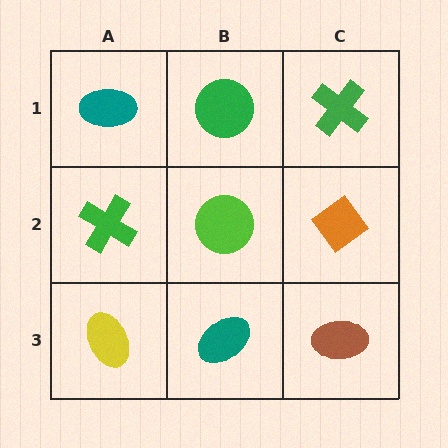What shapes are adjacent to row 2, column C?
A green cross (row 1, column C), a brown ellipse (row 3, column C), a lime circle (row 2, column B).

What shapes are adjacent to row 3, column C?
An orange diamond (row 2, column C), a teal ellipse (row 3, column B).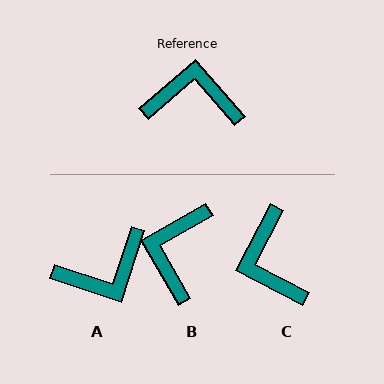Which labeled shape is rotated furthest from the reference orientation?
A, about 149 degrees away.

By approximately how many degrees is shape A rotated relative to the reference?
Approximately 149 degrees clockwise.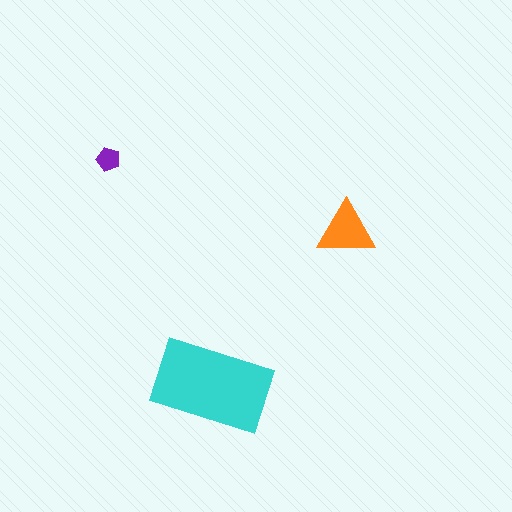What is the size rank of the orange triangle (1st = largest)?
2nd.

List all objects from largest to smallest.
The cyan rectangle, the orange triangle, the purple pentagon.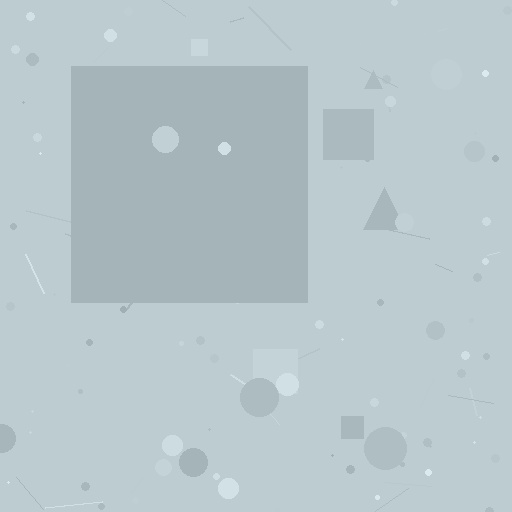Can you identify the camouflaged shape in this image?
The camouflaged shape is a square.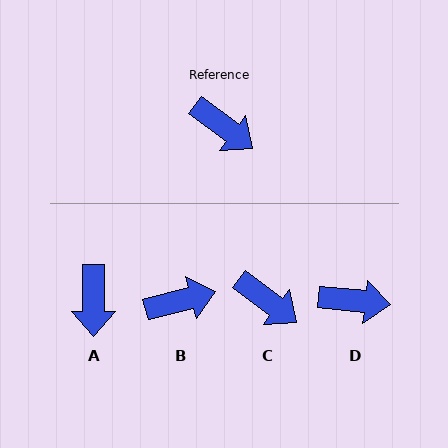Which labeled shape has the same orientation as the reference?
C.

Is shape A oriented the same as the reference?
No, it is off by about 53 degrees.